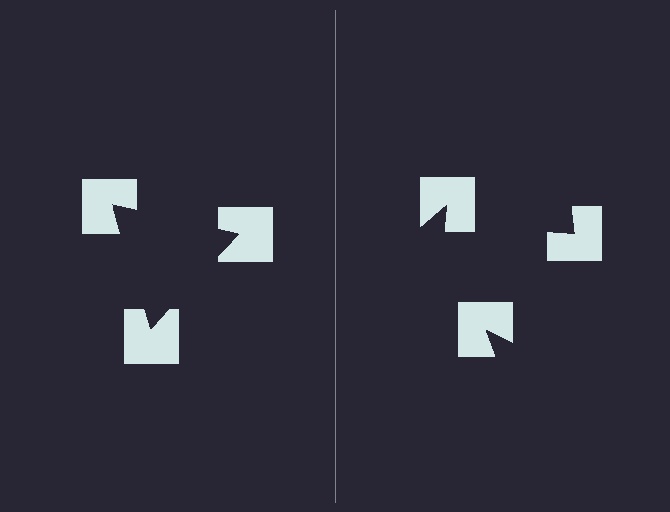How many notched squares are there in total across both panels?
6 — 3 on each side.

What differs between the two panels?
The notched squares are positioned identically on both sides; only the wedge orientations differ. On the left they align to a triangle; on the right they are misaligned.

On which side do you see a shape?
An illusory triangle appears on the left side. On the right side the wedge cuts are rotated, so no coherent shape forms.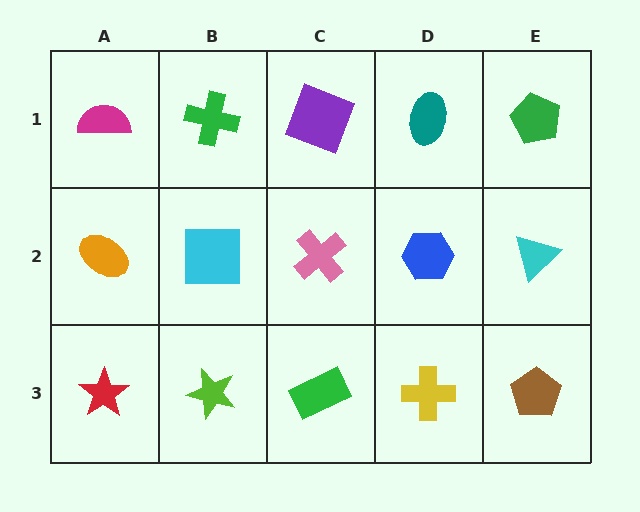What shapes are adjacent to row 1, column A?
An orange ellipse (row 2, column A), a green cross (row 1, column B).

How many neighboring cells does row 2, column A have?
3.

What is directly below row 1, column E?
A cyan triangle.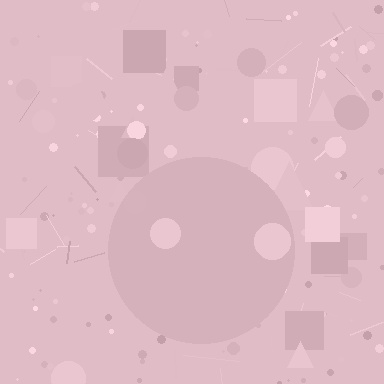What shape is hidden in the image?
A circle is hidden in the image.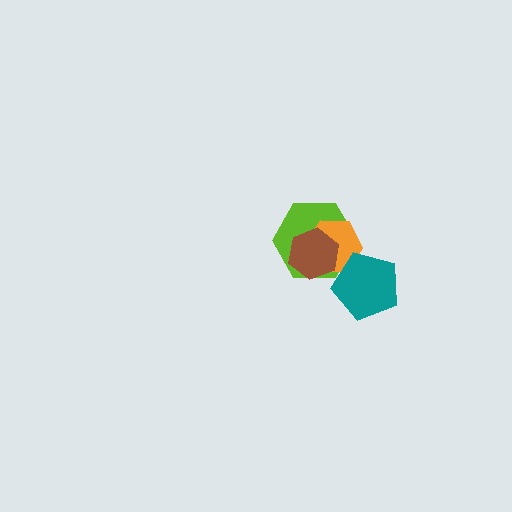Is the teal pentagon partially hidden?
No, no other shape covers it.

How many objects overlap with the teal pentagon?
2 objects overlap with the teal pentagon.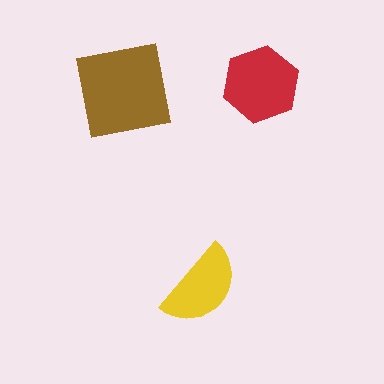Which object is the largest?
The brown square.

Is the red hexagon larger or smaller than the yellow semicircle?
Larger.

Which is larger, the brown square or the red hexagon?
The brown square.